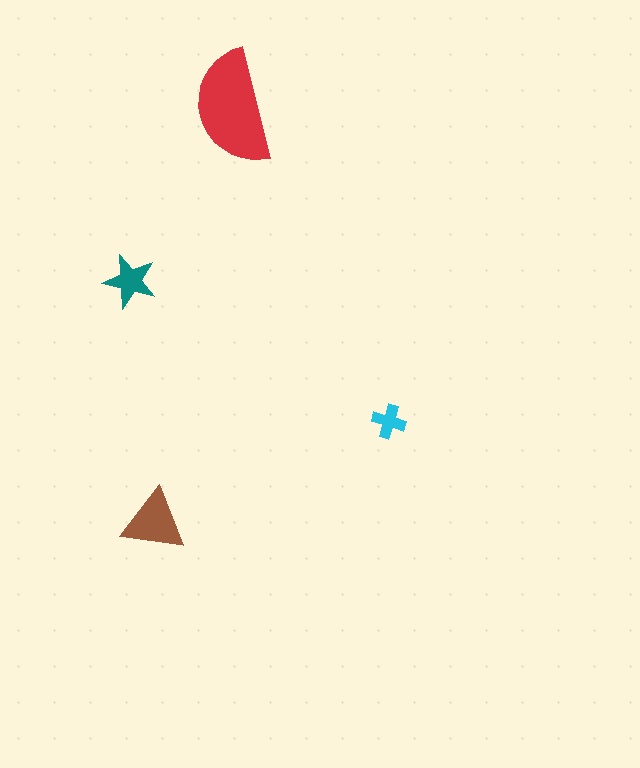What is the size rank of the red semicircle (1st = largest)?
1st.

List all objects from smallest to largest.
The cyan cross, the teal star, the brown triangle, the red semicircle.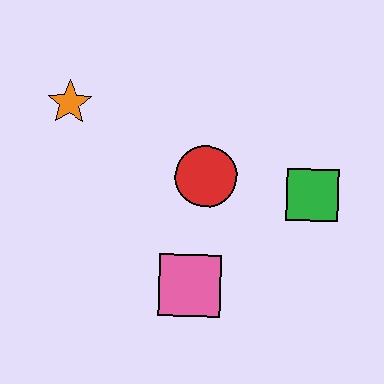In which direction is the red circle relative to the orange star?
The red circle is to the right of the orange star.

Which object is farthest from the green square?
The orange star is farthest from the green square.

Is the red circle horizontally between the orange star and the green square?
Yes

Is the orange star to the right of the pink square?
No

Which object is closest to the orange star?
The red circle is closest to the orange star.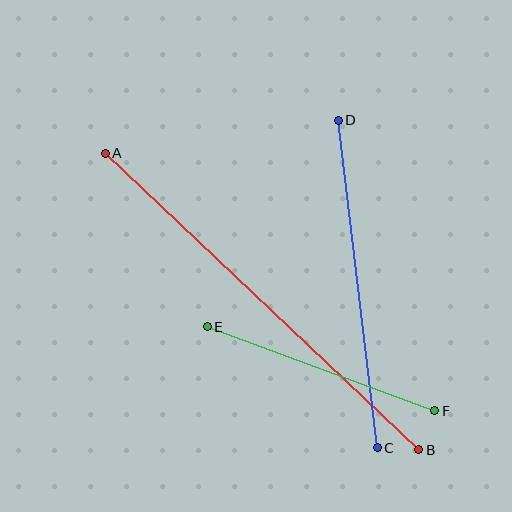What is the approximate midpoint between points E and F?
The midpoint is at approximately (321, 369) pixels.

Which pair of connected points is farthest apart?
Points A and B are farthest apart.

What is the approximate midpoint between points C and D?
The midpoint is at approximately (358, 284) pixels.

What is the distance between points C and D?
The distance is approximately 330 pixels.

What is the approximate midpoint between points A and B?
The midpoint is at approximately (262, 301) pixels.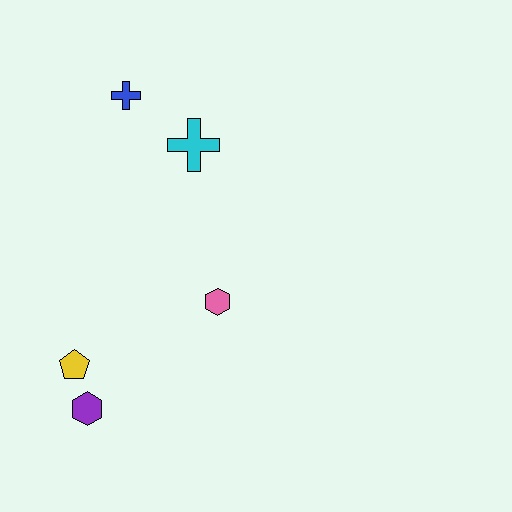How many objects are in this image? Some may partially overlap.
There are 5 objects.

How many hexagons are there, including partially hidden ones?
There are 2 hexagons.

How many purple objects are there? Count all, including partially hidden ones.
There is 1 purple object.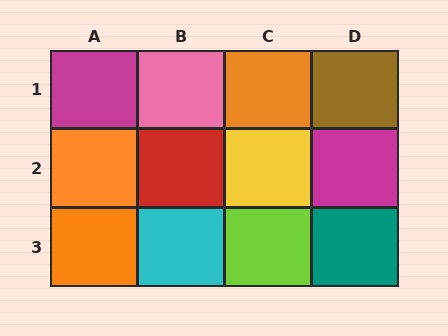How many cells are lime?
1 cell is lime.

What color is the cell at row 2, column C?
Yellow.